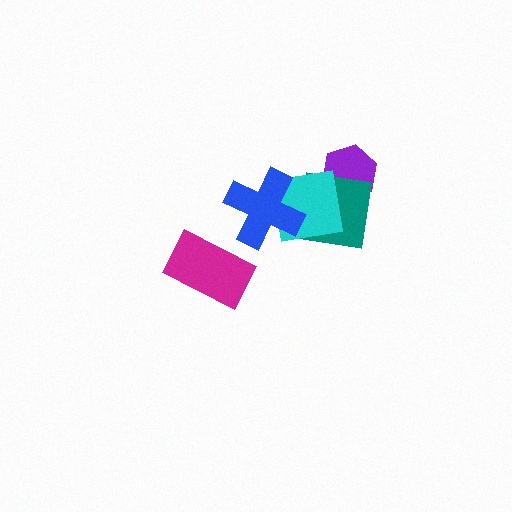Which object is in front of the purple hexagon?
The teal square is in front of the purple hexagon.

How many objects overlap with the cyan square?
2 objects overlap with the cyan square.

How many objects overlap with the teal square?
2 objects overlap with the teal square.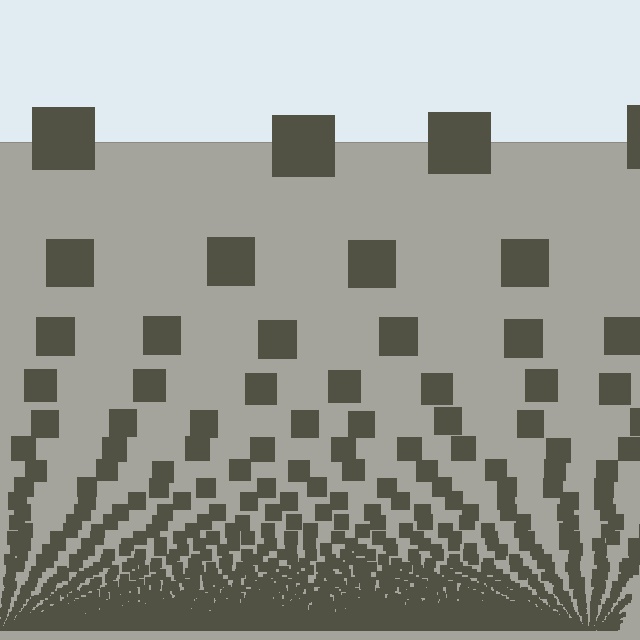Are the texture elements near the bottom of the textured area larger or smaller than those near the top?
Smaller. The gradient is inverted — elements near the bottom are smaller and denser.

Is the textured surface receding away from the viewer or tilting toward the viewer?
The surface appears to tilt toward the viewer. Texture elements get larger and sparser toward the top.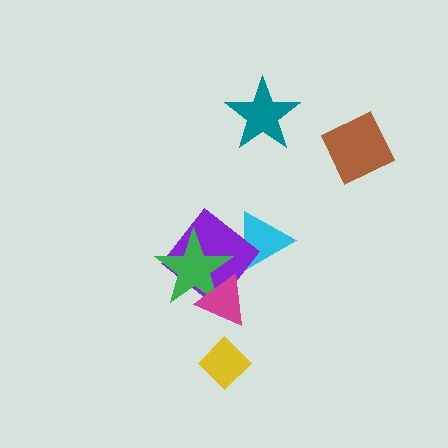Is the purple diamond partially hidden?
Yes, it is partially covered by another shape.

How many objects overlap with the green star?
2 objects overlap with the green star.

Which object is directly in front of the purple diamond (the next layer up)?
The green star is directly in front of the purple diamond.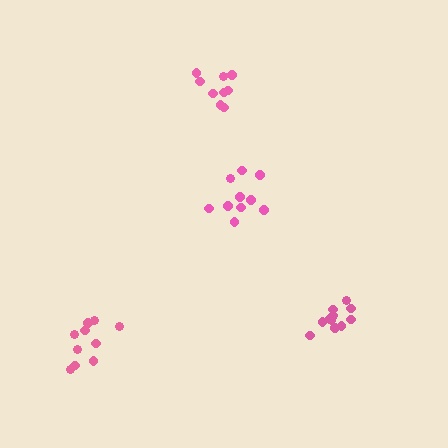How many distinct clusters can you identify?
There are 4 distinct clusters.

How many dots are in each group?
Group 1: 12 dots, Group 2: 10 dots, Group 3: 10 dots, Group 4: 9 dots (41 total).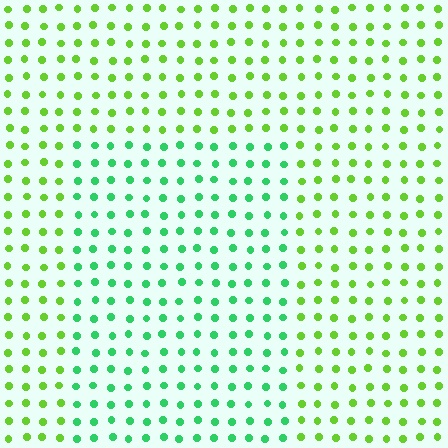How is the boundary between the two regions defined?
The boundary is defined purely by a slight shift in hue (about 41 degrees). Spacing, size, and orientation are identical on both sides.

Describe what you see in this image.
The image is filled with small lime elements in a uniform arrangement. A rectangle-shaped region is visible where the elements are tinted to a slightly different hue, forming a subtle color boundary.